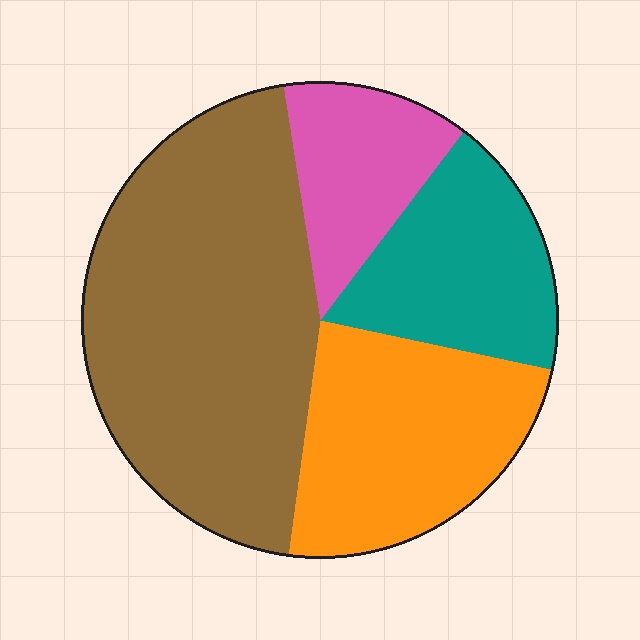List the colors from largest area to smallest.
From largest to smallest: brown, orange, teal, pink.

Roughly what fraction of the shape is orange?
Orange takes up between a sixth and a third of the shape.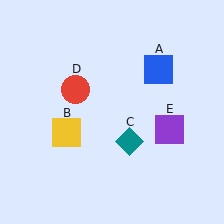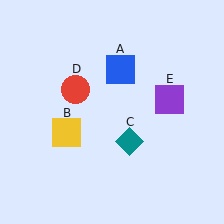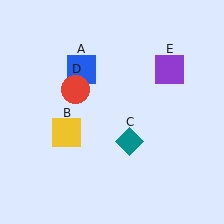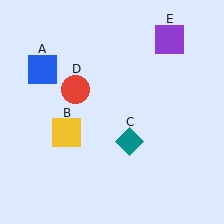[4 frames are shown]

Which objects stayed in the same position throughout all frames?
Yellow square (object B) and teal diamond (object C) and red circle (object D) remained stationary.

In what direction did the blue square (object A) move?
The blue square (object A) moved left.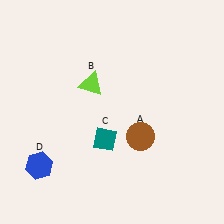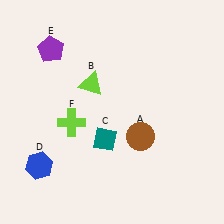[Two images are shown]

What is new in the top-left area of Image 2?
A purple pentagon (E) was added in the top-left area of Image 2.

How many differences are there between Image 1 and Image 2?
There are 2 differences between the two images.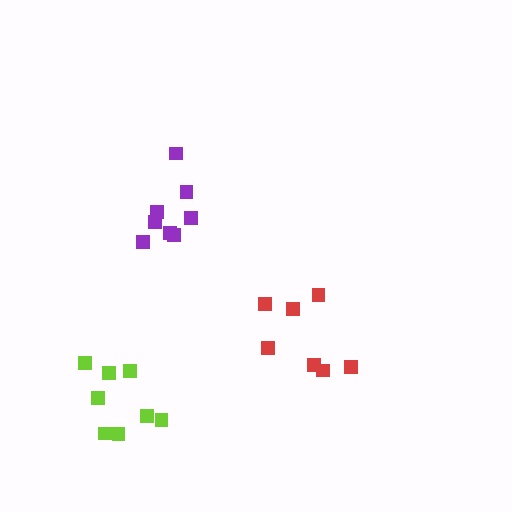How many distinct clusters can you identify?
There are 3 distinct clusters.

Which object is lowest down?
The lime cluster is bottommost.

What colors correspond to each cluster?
The clusters are colored: red, purple, lime.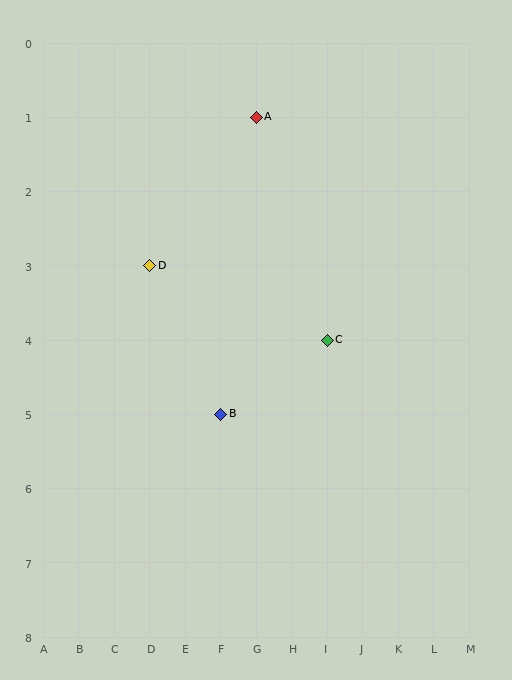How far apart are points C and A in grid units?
Points C and A are 2 columns and 3 rows apart (about 3.6 grid units diagonally).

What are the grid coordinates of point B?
Point B is at grid coordinates (F, 5).